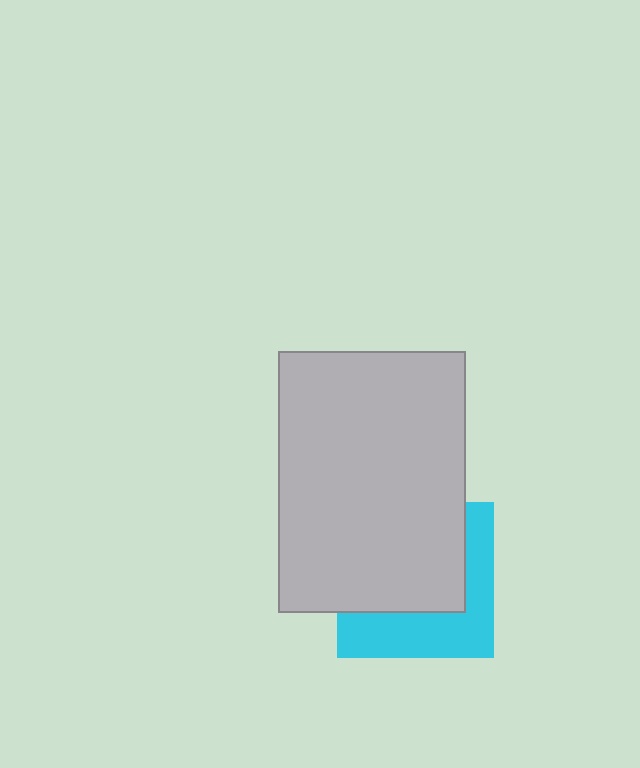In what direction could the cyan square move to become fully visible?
The cyan square could move down. That would shift it out from behind the light gray rectangle entirely.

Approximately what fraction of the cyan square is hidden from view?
Roughly 59% of the cyan square is hidden behind the light gray rectangle.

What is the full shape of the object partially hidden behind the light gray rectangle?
The partially hidden object is a cyan square.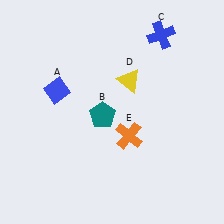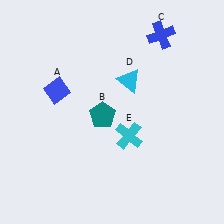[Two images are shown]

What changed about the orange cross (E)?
In Image 1, E is orange. In Image 2, it changed to cyan.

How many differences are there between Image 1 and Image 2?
There are 2 differences between the two images.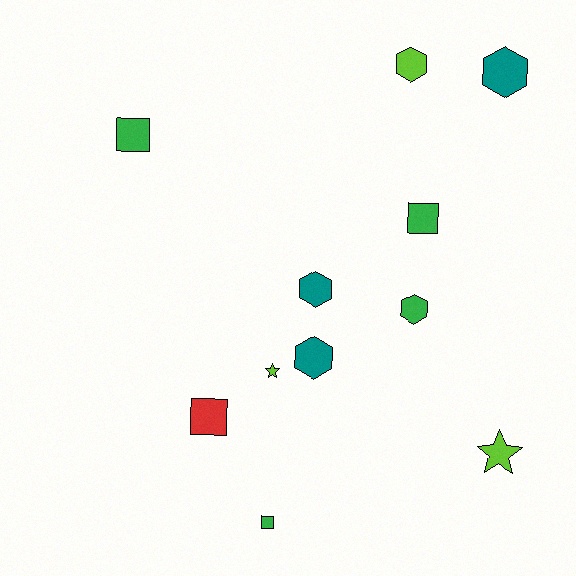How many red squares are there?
There is 1 red square.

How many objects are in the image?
There are 11 objects.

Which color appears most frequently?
Green, with 4 objects.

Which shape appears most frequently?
Hexagon, with 5 objects.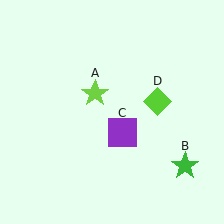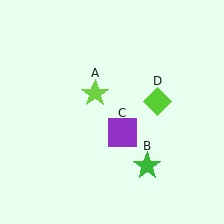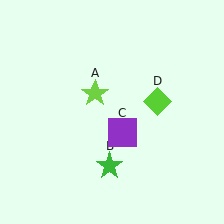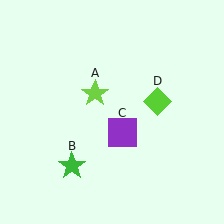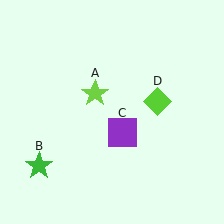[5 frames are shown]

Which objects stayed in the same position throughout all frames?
Lime star (object A) and purple square (object C) and lime diamond (object D) remained stationary.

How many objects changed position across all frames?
1 object changed position: green star (object B).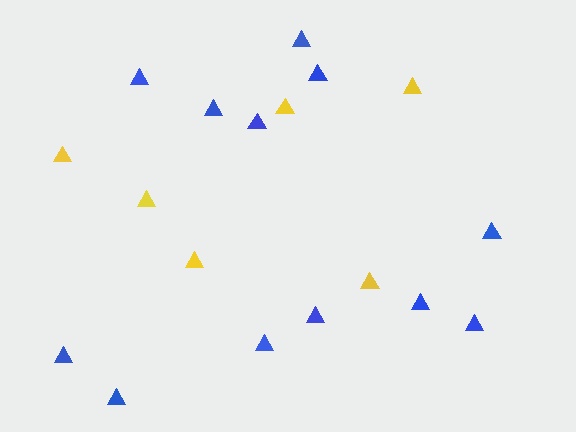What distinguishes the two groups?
There are 2 groups: one group of yellow triangles (6) and one group of blue triangles (12).